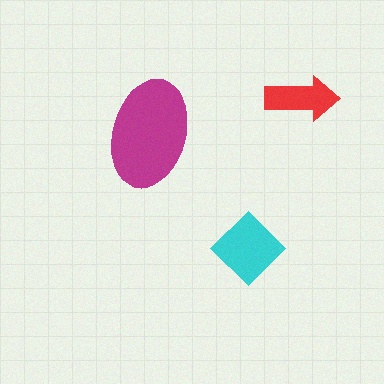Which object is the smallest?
The red arrow.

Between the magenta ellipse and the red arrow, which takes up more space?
The magenta ellipse.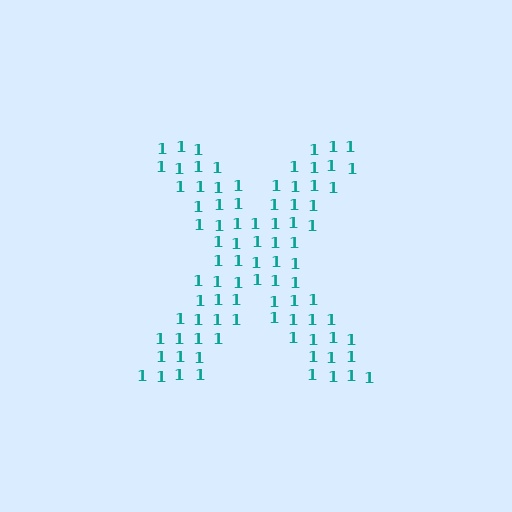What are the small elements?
The small elements are digit 1's.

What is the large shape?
The large shape is the letter X.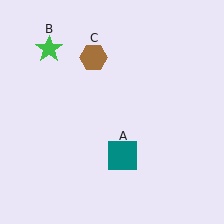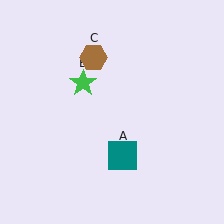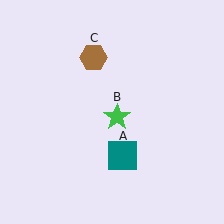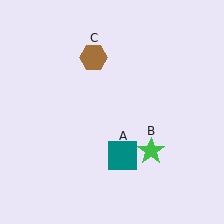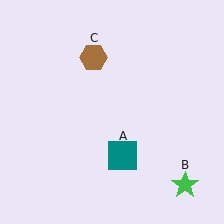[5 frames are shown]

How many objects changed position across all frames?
1 object changed position: green star (object B).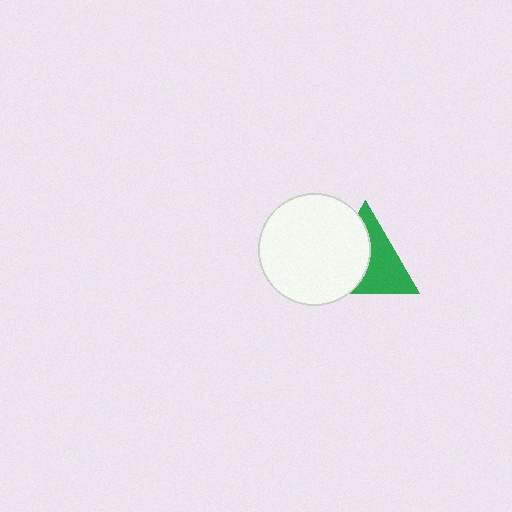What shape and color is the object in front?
The object in front is a white circle.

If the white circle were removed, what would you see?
You would see the complete green triangle.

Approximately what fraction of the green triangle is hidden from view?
Roughly 49% of the green triangle is hidden behind the white circle.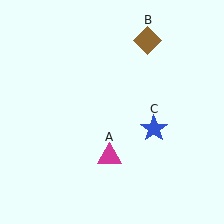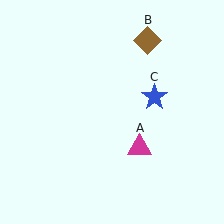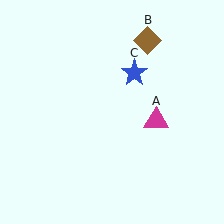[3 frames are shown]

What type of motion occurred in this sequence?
The magenta triangle (object A), blue star (object C) rotated counterclockwise around the center of the scene.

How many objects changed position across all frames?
2 objects changed position: magenta triangle (object A), blue star (object C).